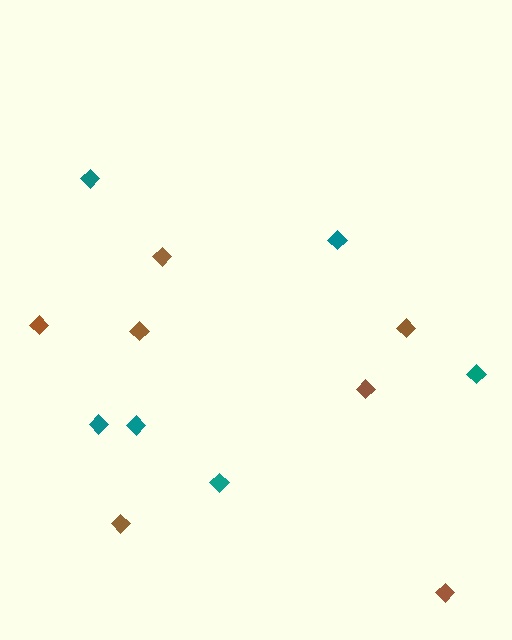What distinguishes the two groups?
There are 2 groups: one group of teal diamonds (6) and one group of brown diamonds (7).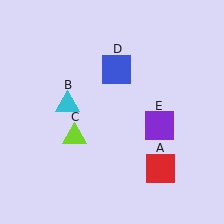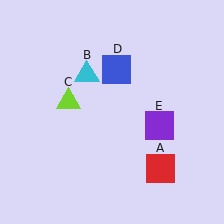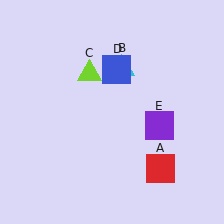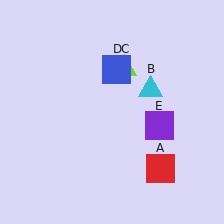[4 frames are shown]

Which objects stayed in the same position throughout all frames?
Red square (object A) and blue square (object D) and purple square (object E) remained stationary.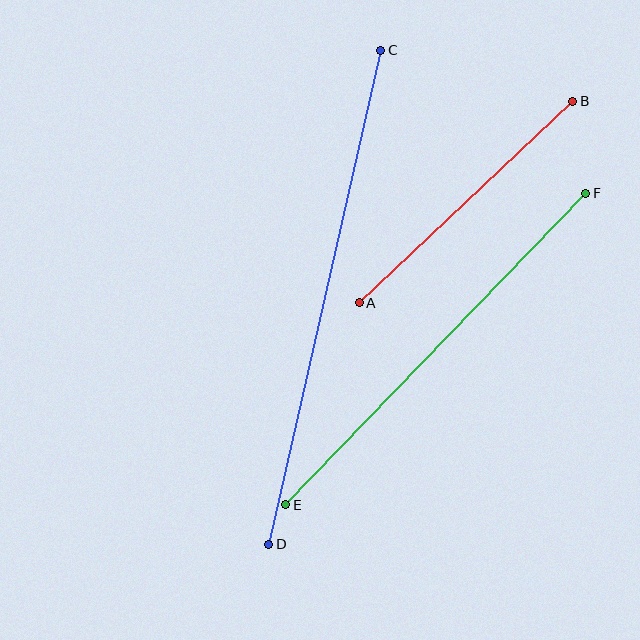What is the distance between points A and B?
The distance is approximately 294 pixels.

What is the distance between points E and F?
The distance is approximately 432 pixels.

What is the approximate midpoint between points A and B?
The midpoint is at approximately (466, 202) pixels.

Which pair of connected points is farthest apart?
Points C and D are farthest apart.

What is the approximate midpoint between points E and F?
The midpoint is at approximately (436, 349) pixels.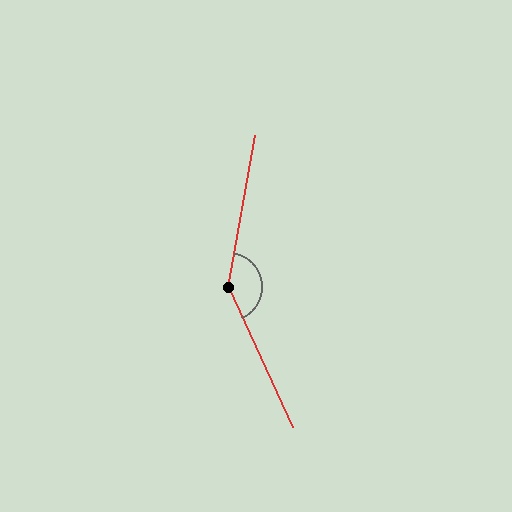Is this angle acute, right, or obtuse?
It is obtuse.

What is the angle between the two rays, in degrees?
Approximately 146 degrees.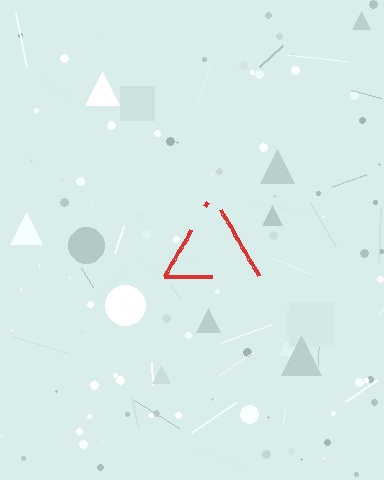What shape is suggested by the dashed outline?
The dashed outline suggests a triangle.